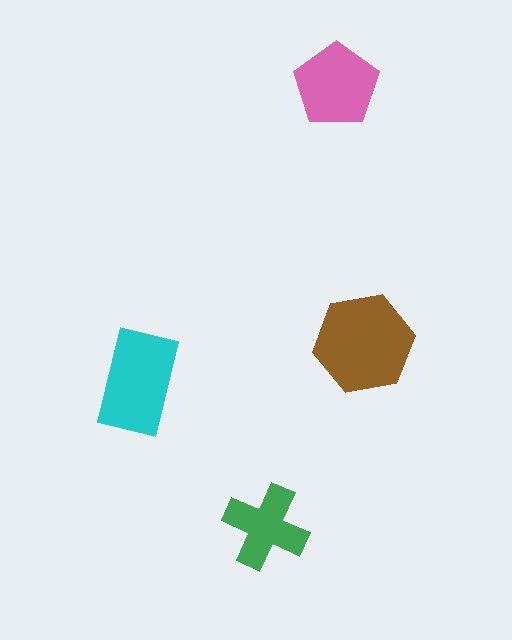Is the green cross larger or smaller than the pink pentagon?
Smaller.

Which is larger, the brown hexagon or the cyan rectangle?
The brown hexagon.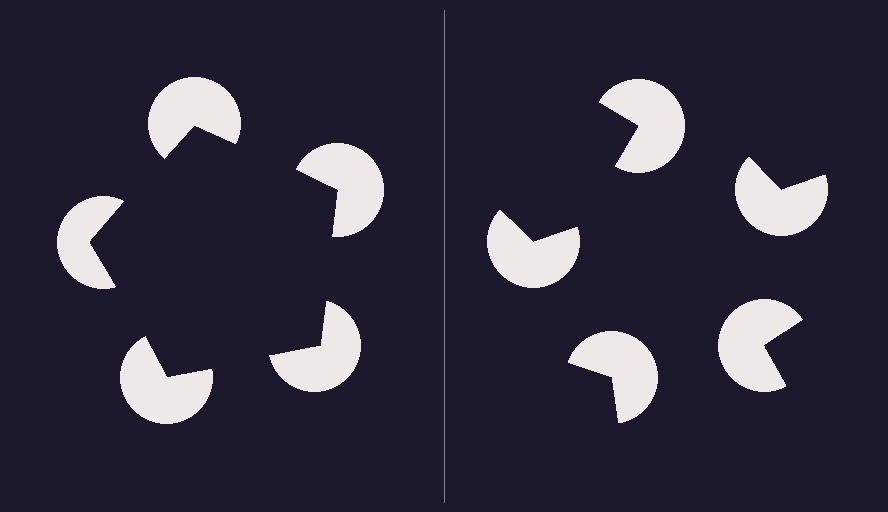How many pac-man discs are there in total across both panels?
10 — 5 on each side.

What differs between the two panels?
The pac-man discs are positioned identically on both sides; only the wedge orientations differ. On the left they align to a pentagon; on the right they are misaligned.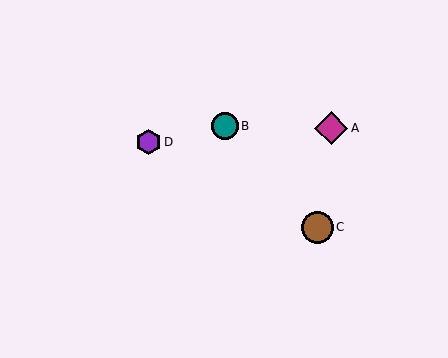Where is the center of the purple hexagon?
The center of the purple hexagon is at (149, 142).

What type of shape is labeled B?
Shape B is a teal circle.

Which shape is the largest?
The magenta diamond (labeled A) is the largest.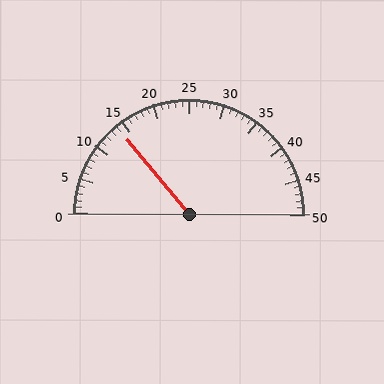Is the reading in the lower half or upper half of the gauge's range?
The reading is in the lower half of the range (0 to 50).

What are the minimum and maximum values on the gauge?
The gauge ranges from 0 to 50.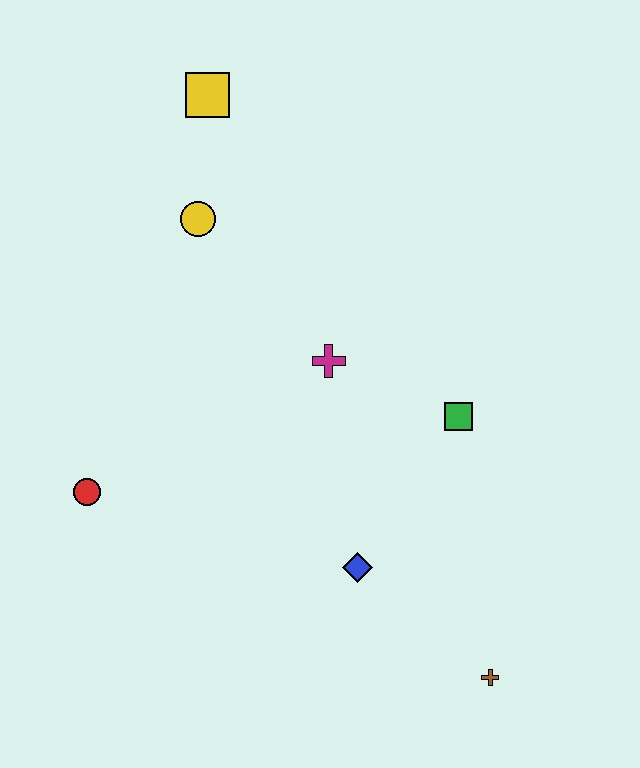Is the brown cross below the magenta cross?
Yes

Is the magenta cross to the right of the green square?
No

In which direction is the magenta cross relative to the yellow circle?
The magenta cross is below the yellow circle.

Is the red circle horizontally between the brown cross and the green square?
No